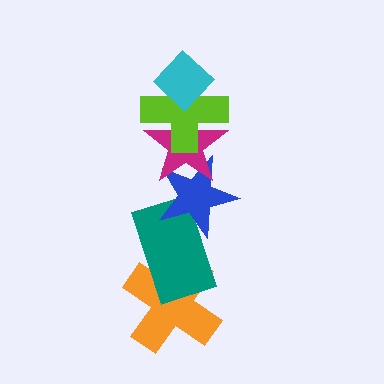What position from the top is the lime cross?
The lime cross is 2nd from the top.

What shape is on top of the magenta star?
The lime cross is on top of the magenta star.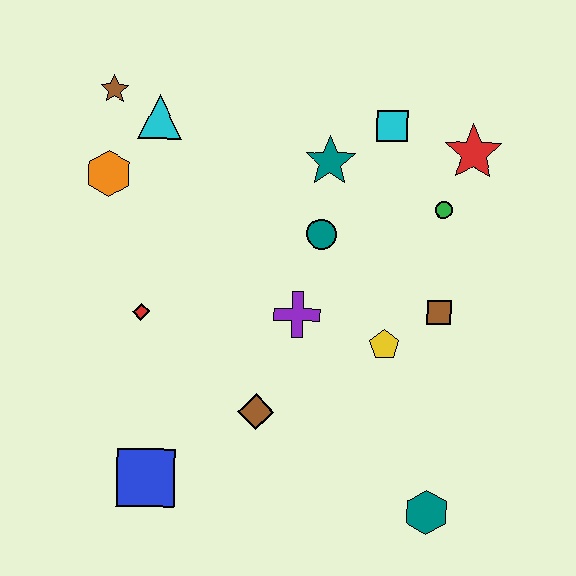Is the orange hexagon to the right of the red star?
No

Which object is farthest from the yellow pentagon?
The brown star is farthest from the yellow pentagon.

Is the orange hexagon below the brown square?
No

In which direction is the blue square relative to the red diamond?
The blue square is below the red diamond.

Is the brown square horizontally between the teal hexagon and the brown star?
No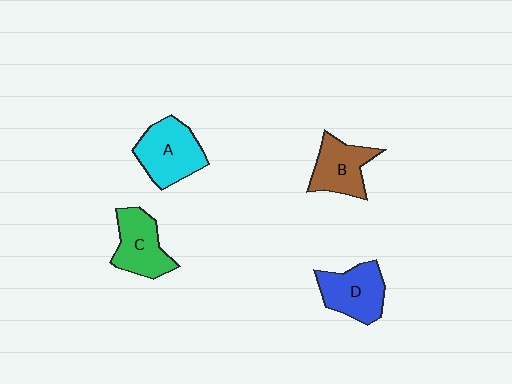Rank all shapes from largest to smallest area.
From largest to smallest: A (cyan), D (blue), C (green), B (brown).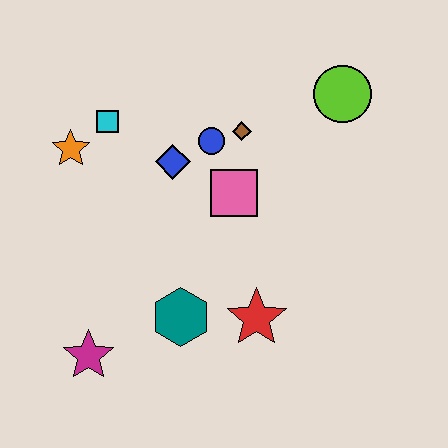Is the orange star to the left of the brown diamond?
Yes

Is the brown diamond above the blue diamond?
Yes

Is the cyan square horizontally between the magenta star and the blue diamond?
Yes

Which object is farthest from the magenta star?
The lime circle is farthest from the magenta star.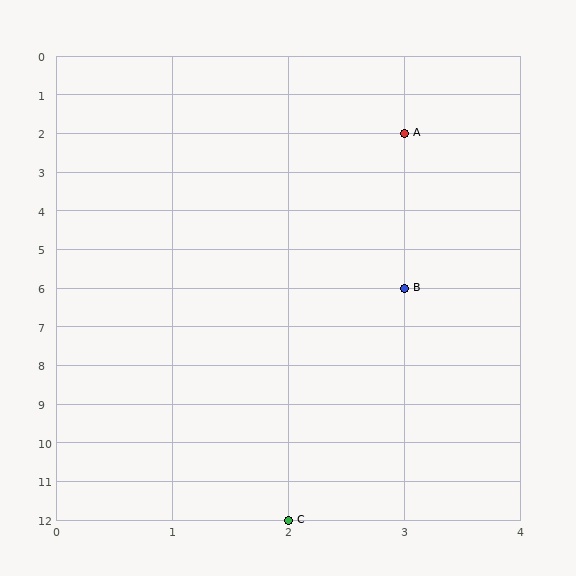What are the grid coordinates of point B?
Point B is at grid coordinates (3, 6).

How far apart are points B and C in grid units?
Points B and C are 1 column and 6 rows apart (about 6.1 grid units diagonally).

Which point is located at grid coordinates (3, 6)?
Point B is at (3, 6).